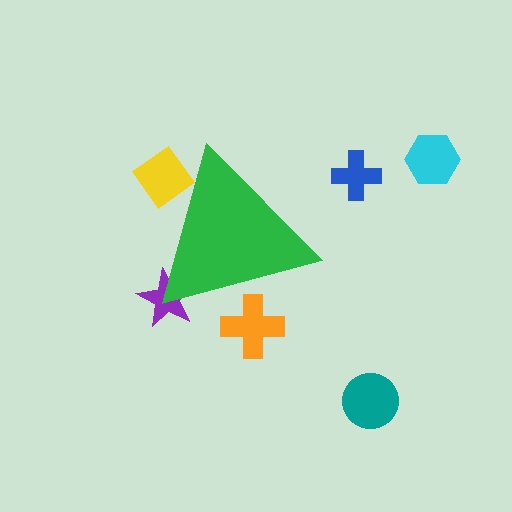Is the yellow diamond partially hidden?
Yes, the yellow diamond is partially hidden behind the green triangle.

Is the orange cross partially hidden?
Yes, the orange cross is partially hidden behind the green triangle.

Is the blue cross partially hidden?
No, the blue cross is fully visible.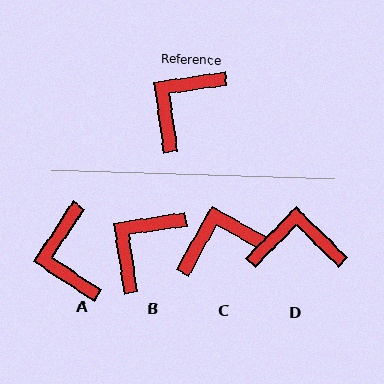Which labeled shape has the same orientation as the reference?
B.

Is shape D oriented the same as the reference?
No, it is off by about 53 degrees.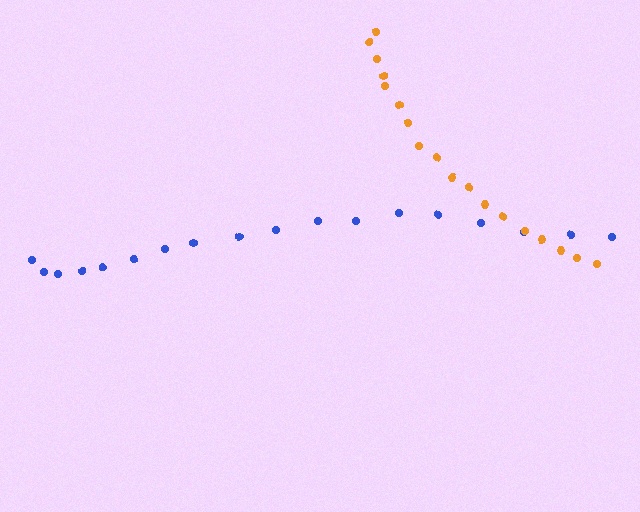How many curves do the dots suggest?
There are 2 distinct paths.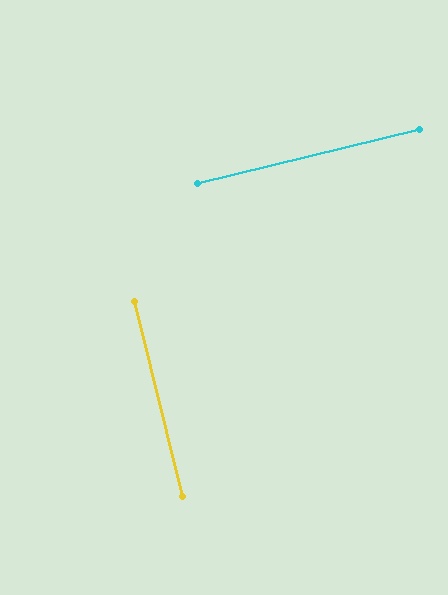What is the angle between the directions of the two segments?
Approximately 90 degrees.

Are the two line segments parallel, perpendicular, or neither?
Perpendicular — they meet at approximately 90°.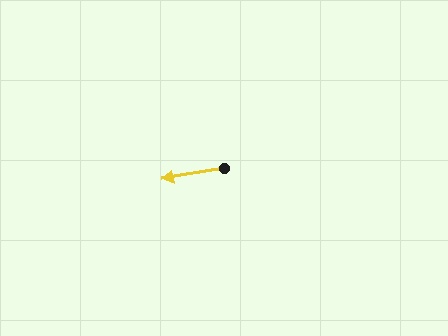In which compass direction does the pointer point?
West.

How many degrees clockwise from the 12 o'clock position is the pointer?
Approximately 260 degrees.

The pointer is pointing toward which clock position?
Roughly 9 o'clock.